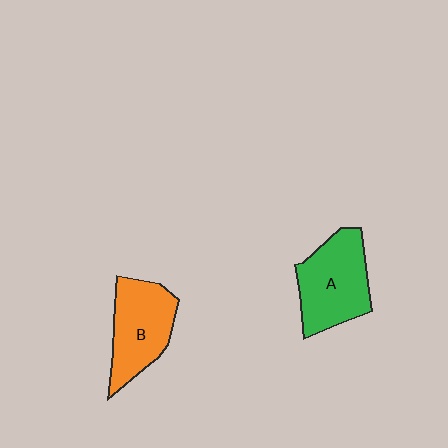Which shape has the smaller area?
Shape B (orange).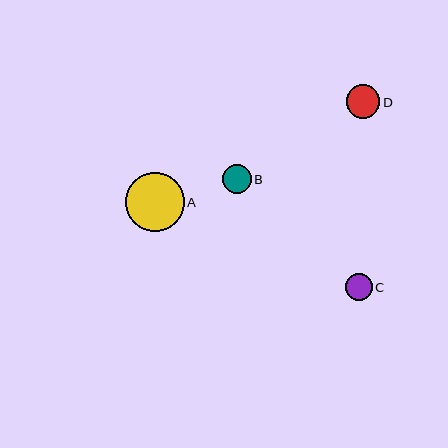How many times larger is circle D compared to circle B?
Circle D is approximately 1.1 times the size of circle B.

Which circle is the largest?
Circle A is the largest with a size of approximately 59 pixels.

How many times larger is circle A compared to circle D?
Circle A is approximately 1.8 times the size of circle D.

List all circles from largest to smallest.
From largest to smallest: A, D, B, C.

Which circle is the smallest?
Circle C is the smallest with a size of approximately 27 pixels.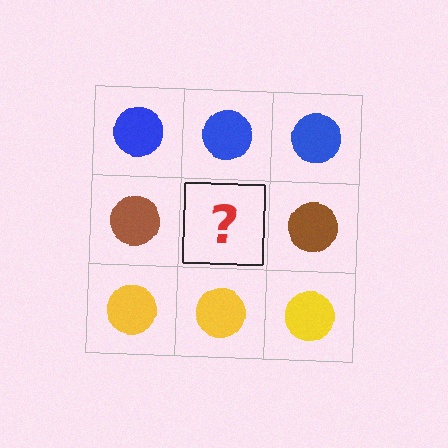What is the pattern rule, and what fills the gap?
The rule is that each row has a consistent color. The gap should be filled with a brown circle.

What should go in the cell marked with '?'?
The missing cell should contain a brown circle.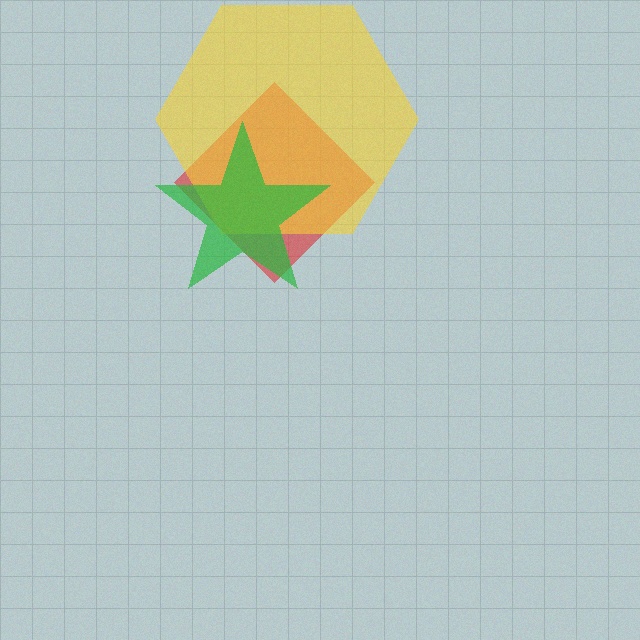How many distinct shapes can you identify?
There are 3 distinct shapes: a red diamond, a yellow hexagon, a green star.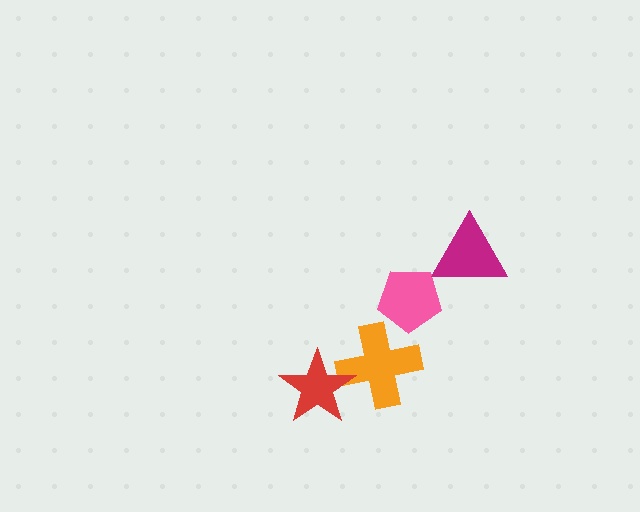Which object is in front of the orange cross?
The red star is in front of the orange cross.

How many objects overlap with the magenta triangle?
0 objects overlap with the magenta triangle.